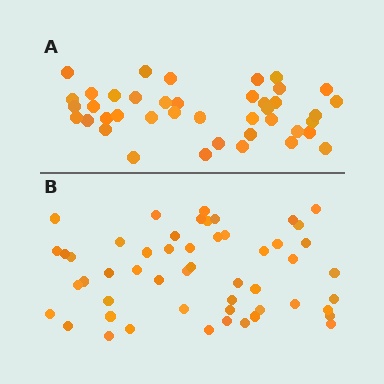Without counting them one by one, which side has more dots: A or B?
Region B (the bottom region) has more dots.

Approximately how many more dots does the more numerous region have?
Region B has roughly 12 or so more dots than region A.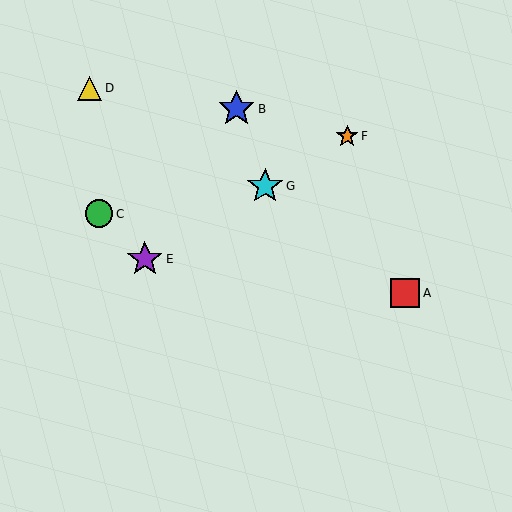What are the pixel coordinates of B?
Object B is at (236, 109).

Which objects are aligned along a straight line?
Objects E, F, G are aligned along a straight line.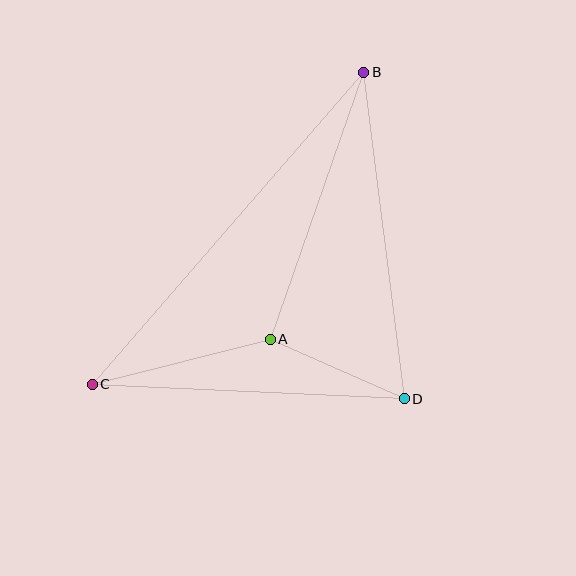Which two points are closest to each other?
Points A and D are closest to each other.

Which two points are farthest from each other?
Points B and C are farthest from each other.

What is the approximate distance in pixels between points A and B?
The distance between A and B is approximately 283 pixels.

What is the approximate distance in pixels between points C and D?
The distance between C and D is approximately 313 pixels.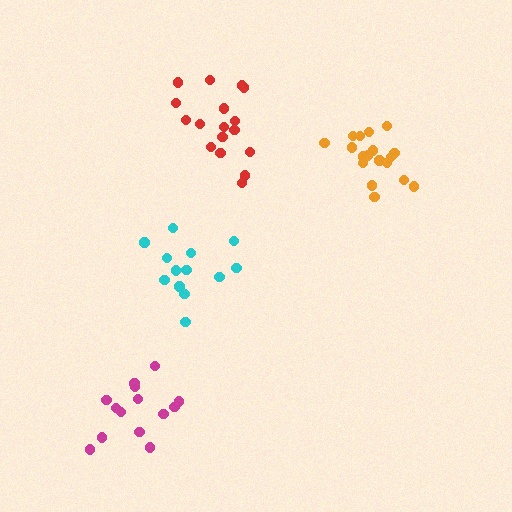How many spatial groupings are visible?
There are 4 spatial groupings.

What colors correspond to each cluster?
The clusters are colored: cyan, red, orange, magenta.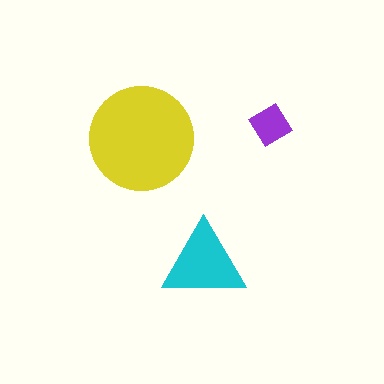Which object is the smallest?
The purple diamond.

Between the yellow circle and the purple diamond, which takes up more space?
The yellow circle.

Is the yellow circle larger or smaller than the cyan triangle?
Larger.